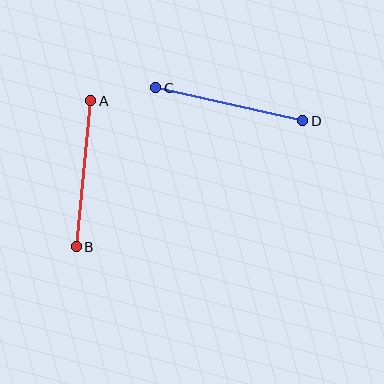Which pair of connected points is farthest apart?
Points C and D are farthest apart.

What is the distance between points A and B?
The distance is approximately 147 pixels.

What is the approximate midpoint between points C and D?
The midpoint is at approximately (229, 104) pixels.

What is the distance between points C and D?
The distance is approximately 151 pixels.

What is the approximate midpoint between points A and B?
The midpoint is at approximately (84, 174) pixels.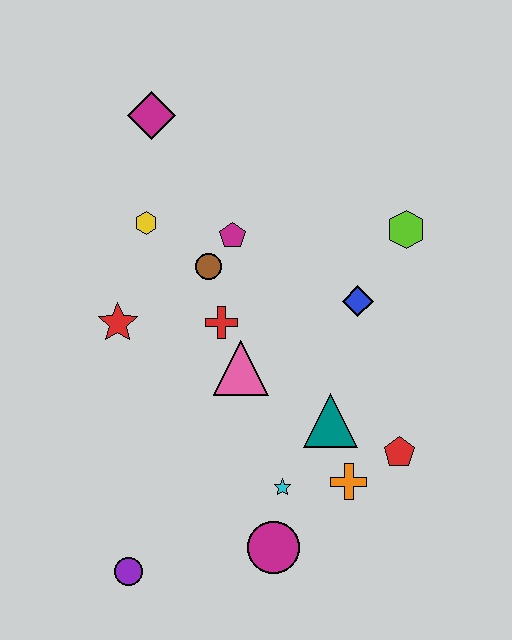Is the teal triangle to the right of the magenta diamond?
Yes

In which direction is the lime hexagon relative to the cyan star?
The lime hexagon is above the cyan star.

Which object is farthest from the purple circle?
The magenta diamond is farthest from the purple circle.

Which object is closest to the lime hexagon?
The blue diamond is closest to the lime hexagon.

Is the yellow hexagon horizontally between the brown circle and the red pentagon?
No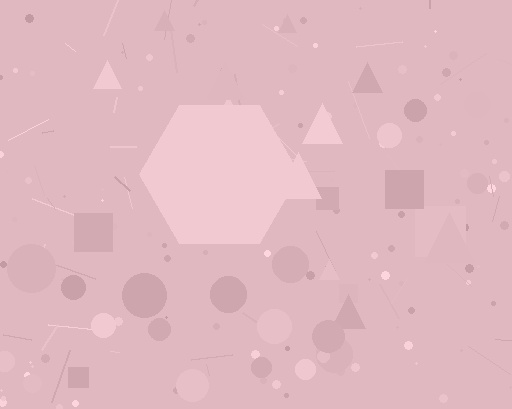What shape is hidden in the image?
A hexagon is hidden in the image.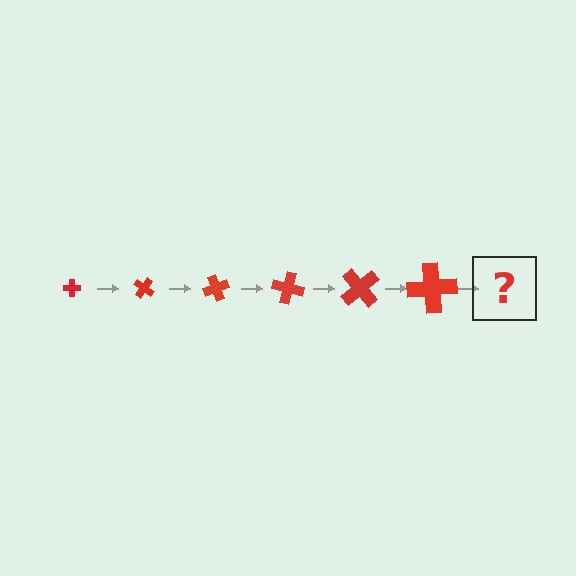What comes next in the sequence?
The next element should be a cross, larger than the previous one and rotated 210 degrees from the start.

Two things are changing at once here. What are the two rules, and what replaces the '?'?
The two rules are that the cross grows larger each step and it rotates 35 degrees each step. The '?' should be a cross, larger than the previous one and rotated 210 degrees from the start.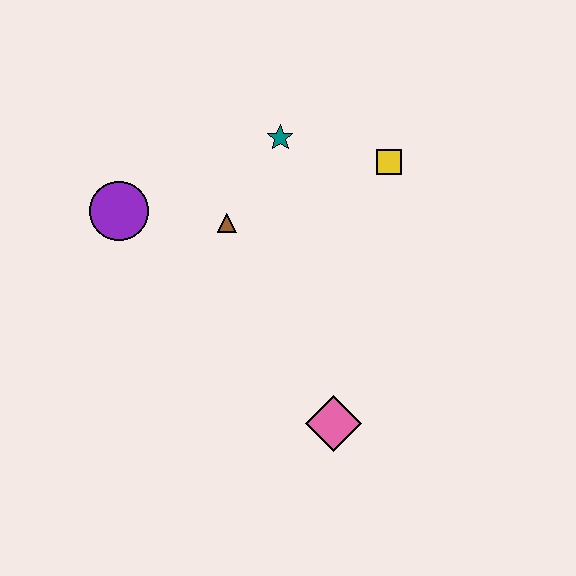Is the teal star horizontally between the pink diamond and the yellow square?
No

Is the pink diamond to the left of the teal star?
No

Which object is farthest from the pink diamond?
The purple circle is farthest from the pink diamond.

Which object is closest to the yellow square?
The teal star is closest to the yellow square.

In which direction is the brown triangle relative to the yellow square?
The brown triangle is to the left of the yellow square.